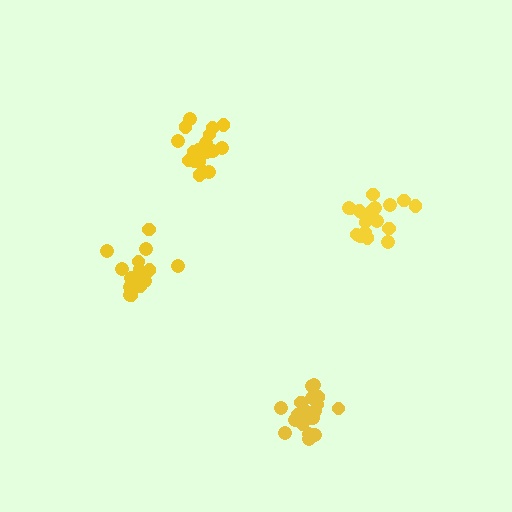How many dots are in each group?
Group 1: 20 dots, Group 2: 20 dots, Group 3: 19 dots, Group 4: 15 dots (74 total).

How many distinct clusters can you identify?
There are 4 distinct clusters.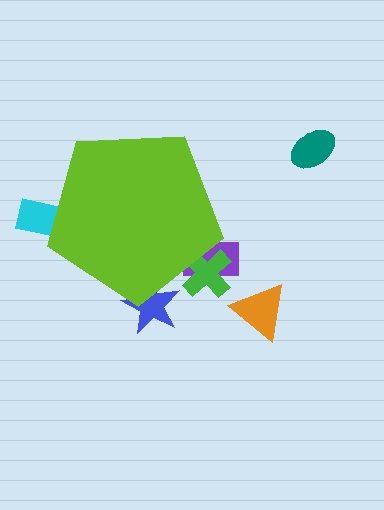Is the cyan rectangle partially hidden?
Yes, the cyan rectangle is partially hidden behind the lime pentagon.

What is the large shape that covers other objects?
A lime pentagon.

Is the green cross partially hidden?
Yes, the green cross is partially hidden behind the lime pentagon.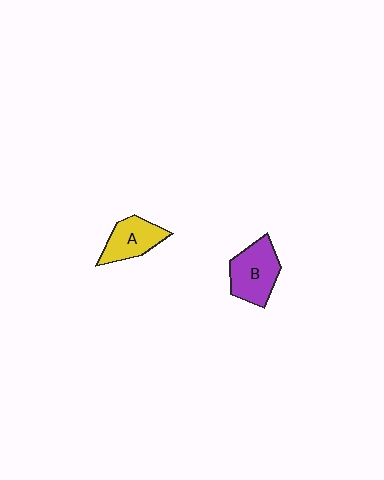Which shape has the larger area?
Shape B (purple).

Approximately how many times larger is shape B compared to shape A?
Approximately 1.3 times.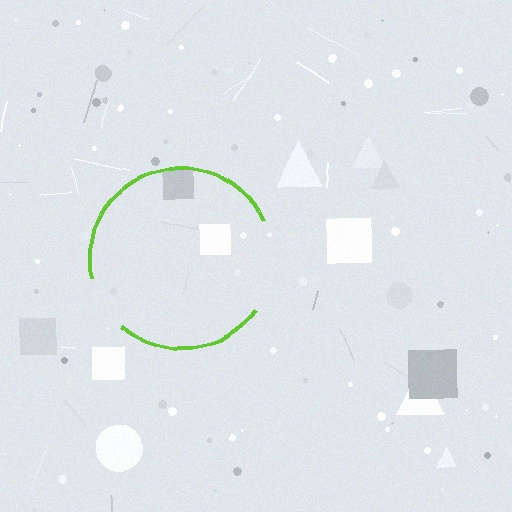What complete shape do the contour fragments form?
The contour fragments form a circle.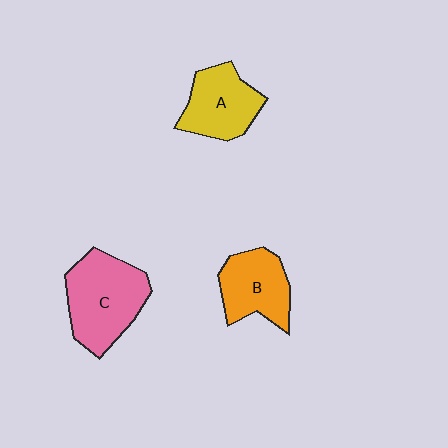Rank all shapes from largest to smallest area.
From largest to smallest: C (pink), A (yellow), B (orange).